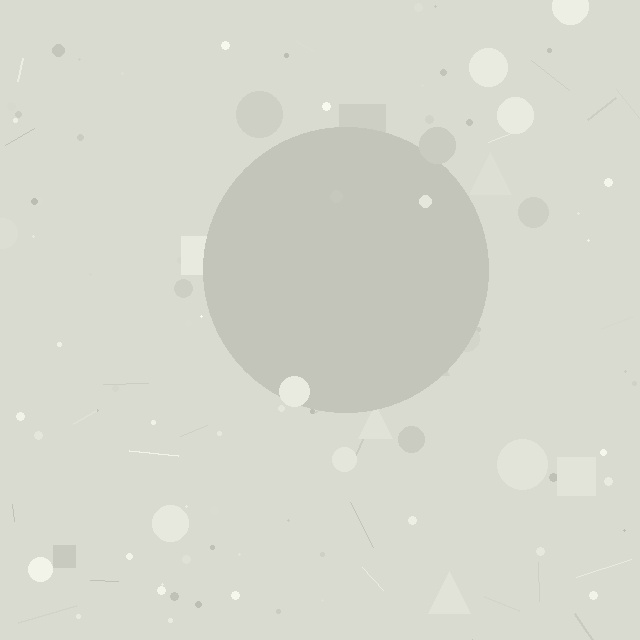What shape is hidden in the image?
A circle is hidden in the image.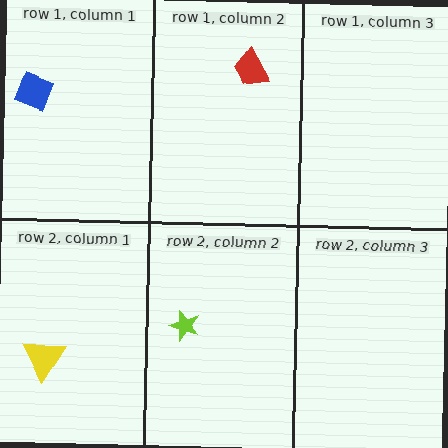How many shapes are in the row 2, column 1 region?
1.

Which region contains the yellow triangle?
The row 2, column 1 region.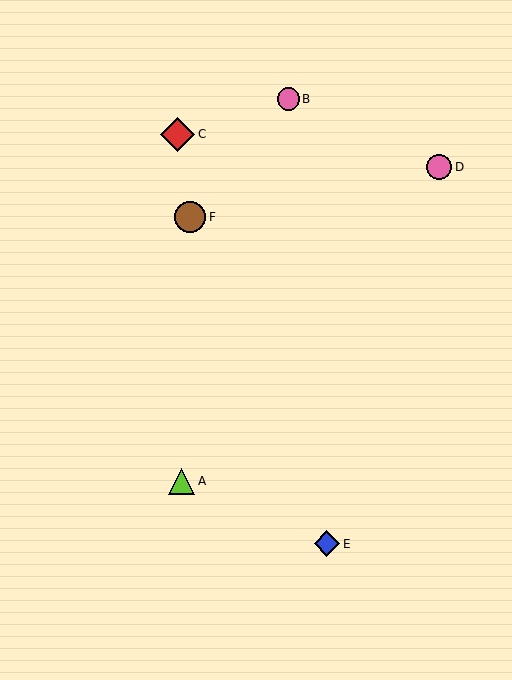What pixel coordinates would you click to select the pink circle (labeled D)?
Click at (439, 167) to select the pink circle D.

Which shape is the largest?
The red diamond (labeled C) is the largest.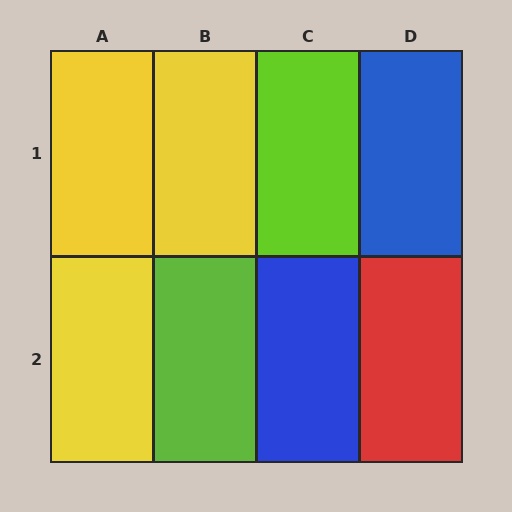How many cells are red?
1 cell is red.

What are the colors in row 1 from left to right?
Yellow, yellow, lime, blue.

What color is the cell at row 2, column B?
Lime.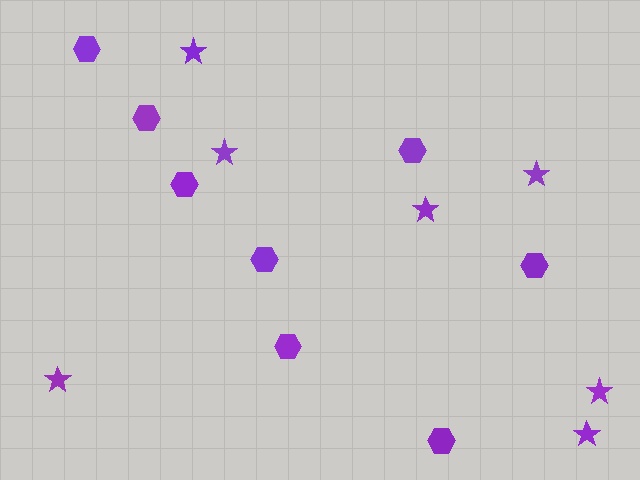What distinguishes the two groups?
There are 2 groups: one group of stars (7) and one group of hexagons (8).